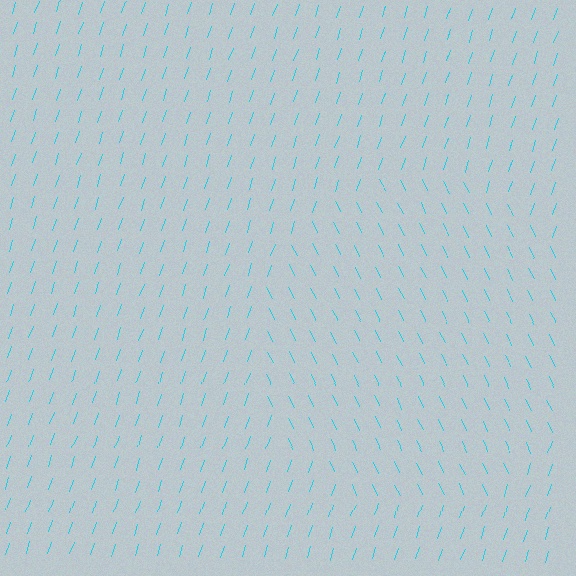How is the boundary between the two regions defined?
The boundary is defined purely by a change in line orientation (approximately 45 degrees difference). All lines are the same color and thickness.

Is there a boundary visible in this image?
Yes, there is a texture boundary formed by a change in line orientation.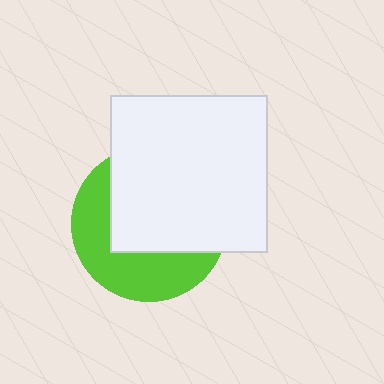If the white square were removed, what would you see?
You would see the complete lime circle.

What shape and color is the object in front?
The object in front is a white square.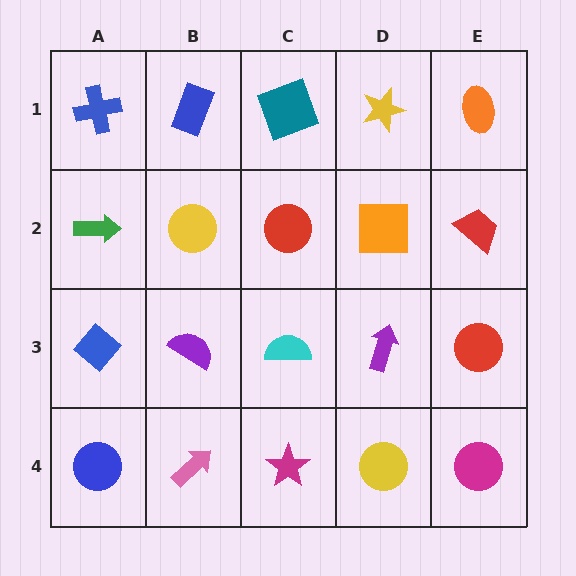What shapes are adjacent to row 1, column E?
A red trapezoid (row 2, column E), a yellow star (row 1, column D).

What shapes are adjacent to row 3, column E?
A red trapezoid (row 2, column E), a magenta circle (row 4, column E), a purple arrow (row 3, column D).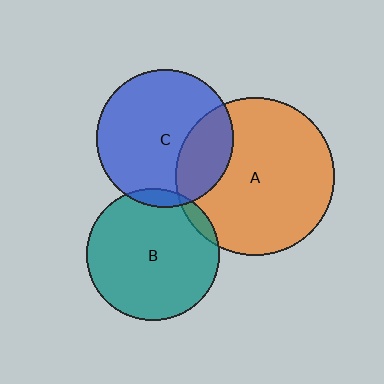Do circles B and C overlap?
Yes.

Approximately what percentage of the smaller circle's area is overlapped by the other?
Approximately 5%.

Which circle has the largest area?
Circle A (orange).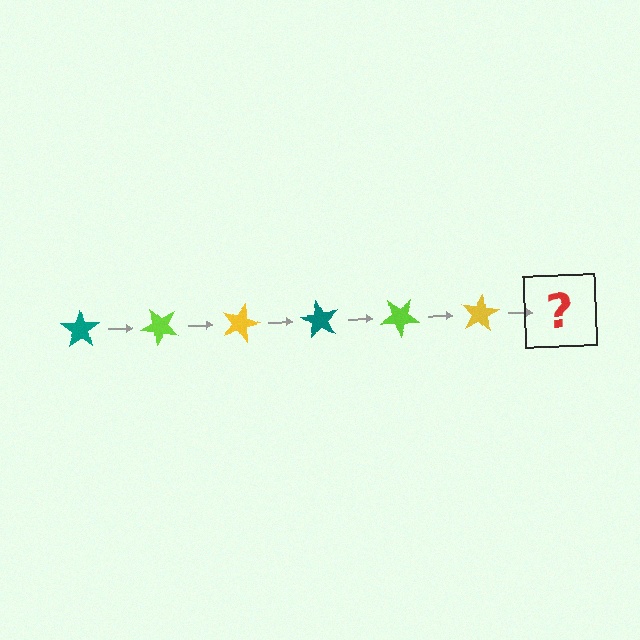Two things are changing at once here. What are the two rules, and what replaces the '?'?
The two rules are that it rotates 45 degrees each step and the color cycles through teal, lime, and yellow. The '?' should be a teal star, rotated 270 degrees from the start.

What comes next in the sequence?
The next element should be a teal star, rotated 270 degrees from the start.